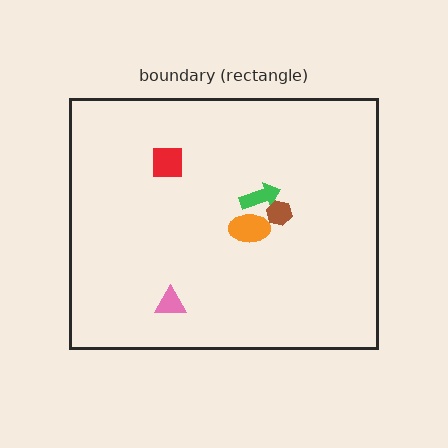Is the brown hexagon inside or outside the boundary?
Inside.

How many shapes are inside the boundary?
5 inside, 0 outside.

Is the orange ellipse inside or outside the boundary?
Inside.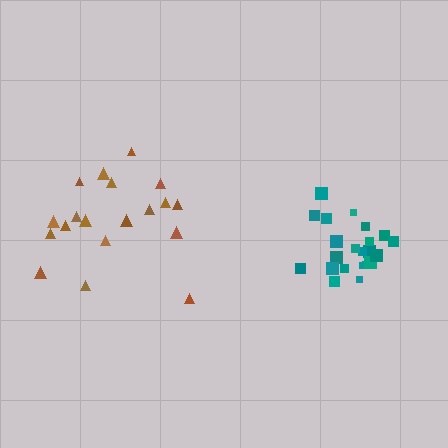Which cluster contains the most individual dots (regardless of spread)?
Teal (22).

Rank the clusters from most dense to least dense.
teal, brown.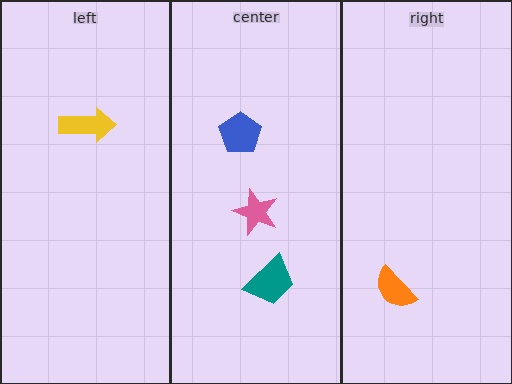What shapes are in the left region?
The yellow arrow.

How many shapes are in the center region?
3.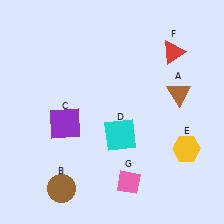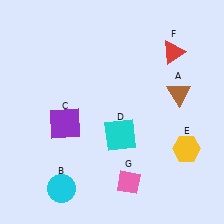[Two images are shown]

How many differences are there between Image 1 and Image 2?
There is 1 difference between the two images.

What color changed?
The circle (B) changed from brown in Image 1 to cyan in Image 2.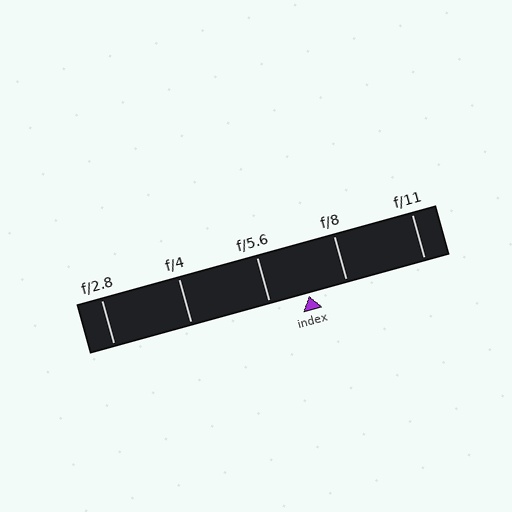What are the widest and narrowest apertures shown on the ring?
The widest aperture shown is f/2.8 and the narrowest is f/11.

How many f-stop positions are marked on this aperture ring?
There are 5 f-stop positions marked.